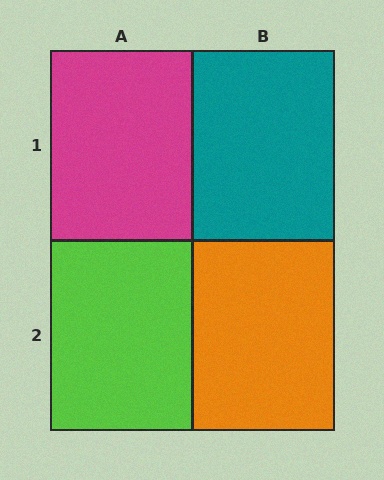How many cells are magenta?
1 cell is magenta.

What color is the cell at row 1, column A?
Magenta.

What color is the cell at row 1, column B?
Teal.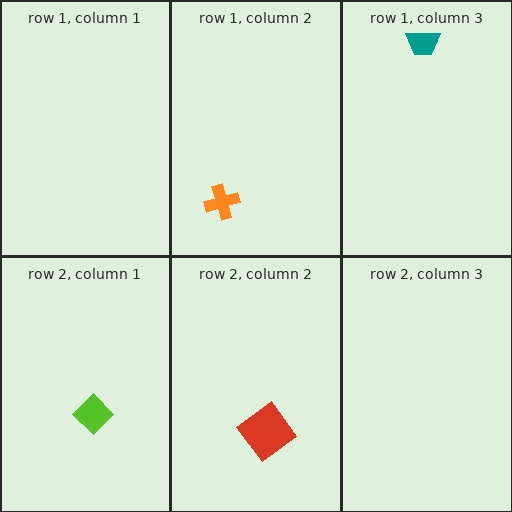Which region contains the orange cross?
The row 1, column 2 region.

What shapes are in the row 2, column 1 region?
The lime diamond.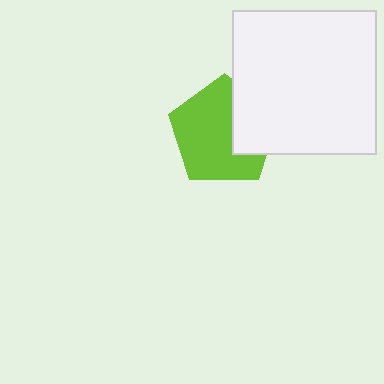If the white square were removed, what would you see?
You would see the complete lime pentagon.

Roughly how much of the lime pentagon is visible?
Most of it is visible (roughly 68%).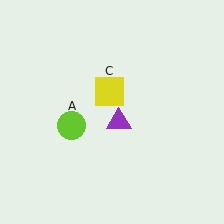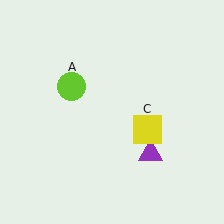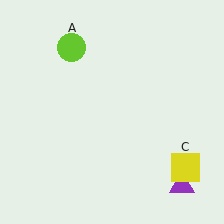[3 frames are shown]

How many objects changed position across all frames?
3 objects changed position: lime circle (object A), purple triangle (object B), yellow square (object C).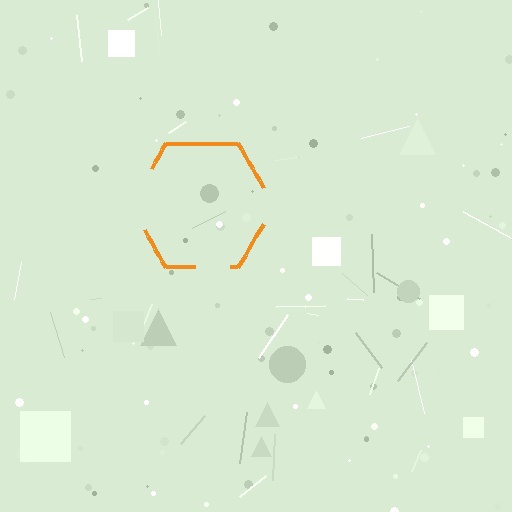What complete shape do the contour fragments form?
The contour fragments form a hexagon.